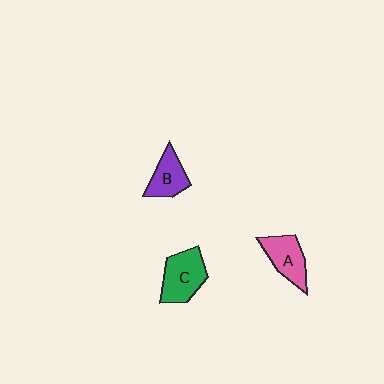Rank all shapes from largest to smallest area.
From largest to smallest: C (green), A (pink), B (purple).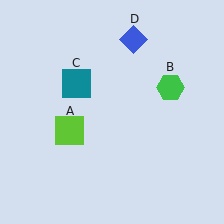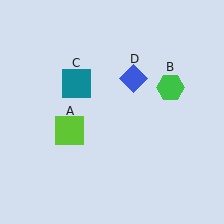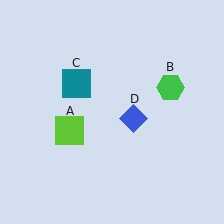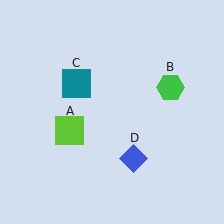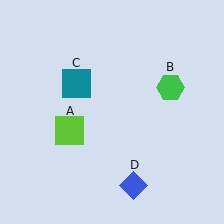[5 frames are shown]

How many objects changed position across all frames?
1 object changed position: blue diamond (object D).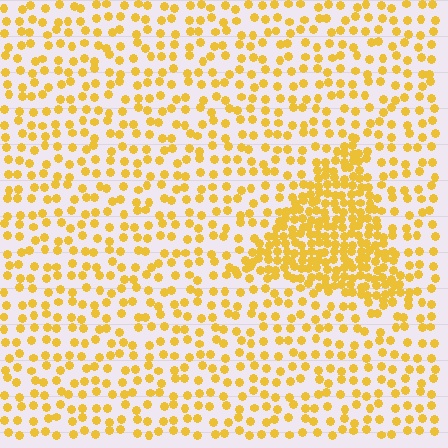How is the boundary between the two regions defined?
The boundary is defined by a change in element density (approximately 2.4x ratio). All elements are the same color, size, and shape.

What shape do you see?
I see a triangle.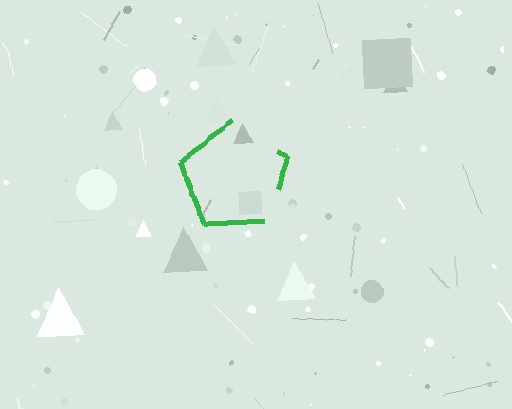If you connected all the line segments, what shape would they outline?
They would outline a pentagon.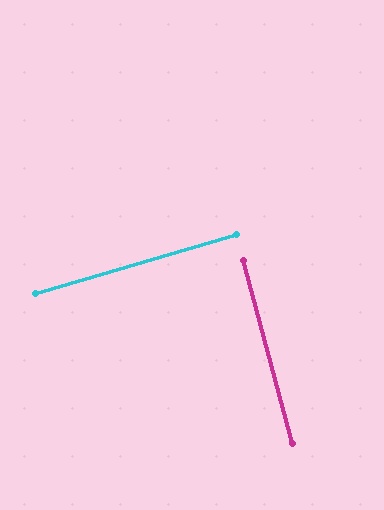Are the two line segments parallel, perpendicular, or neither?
Perpendicular — they meet at approximately 88°.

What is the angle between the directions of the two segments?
Approximately 88 degrees.